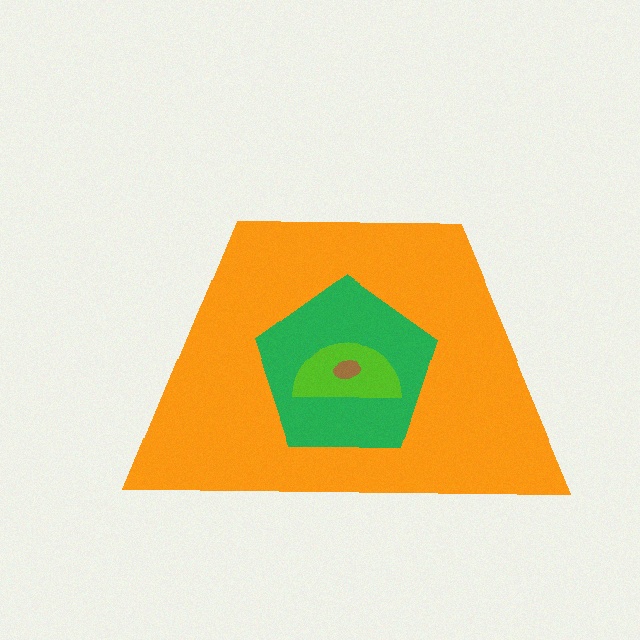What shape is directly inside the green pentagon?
The lime semicircle.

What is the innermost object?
The brown ellipse.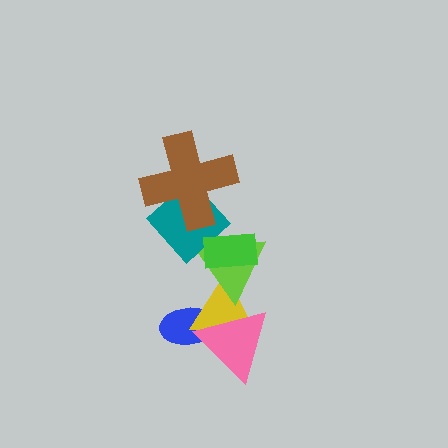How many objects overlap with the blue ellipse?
2 objects overlap with the blue ellipse.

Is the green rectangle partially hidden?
No, no other shape covers it.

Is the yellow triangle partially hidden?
Yes, it is partially covered by another shape.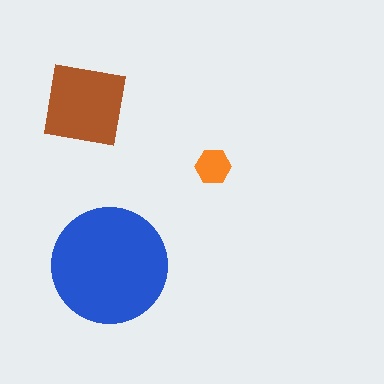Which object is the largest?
The blue circle.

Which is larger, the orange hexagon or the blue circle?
The blue circle.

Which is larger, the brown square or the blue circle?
The blue circle.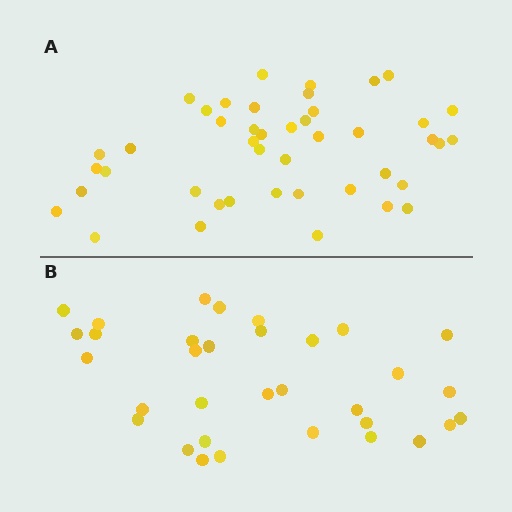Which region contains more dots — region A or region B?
Region A (the top region) has more dots.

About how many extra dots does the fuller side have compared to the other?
Region A has roughly 12 or so more dots than region B.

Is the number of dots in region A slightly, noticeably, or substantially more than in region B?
Region A has noticeably more, but not dramatically so. The ratio is roughly 1.3 to 1.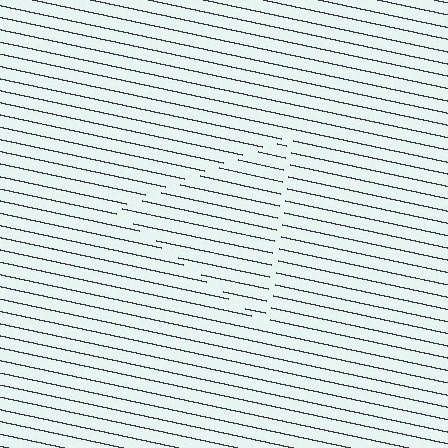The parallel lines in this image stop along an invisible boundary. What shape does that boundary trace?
An illusory triangle. The interior of the shape contains the same grating, shifted by half a period — the contour is defined by the phase discontinuity where line-ends from the inner and outer gratings abut.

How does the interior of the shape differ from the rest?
The interior of the shape contains the same grating, shifted by half a period — the contour is defined by the phase discontinuity where line-ends from the inner and outer gratings abut.